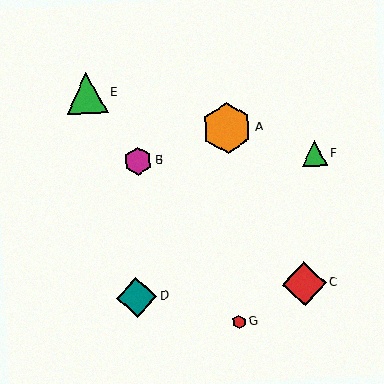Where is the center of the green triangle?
The center of the green triangle is at (314, 154).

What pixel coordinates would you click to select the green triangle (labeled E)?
Click at (87, 93) to select the green triangle E.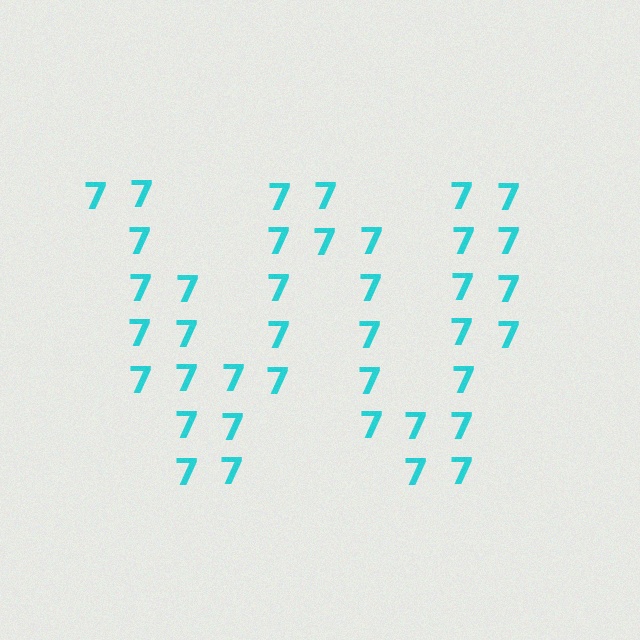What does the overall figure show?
The overall figure shows the letter W.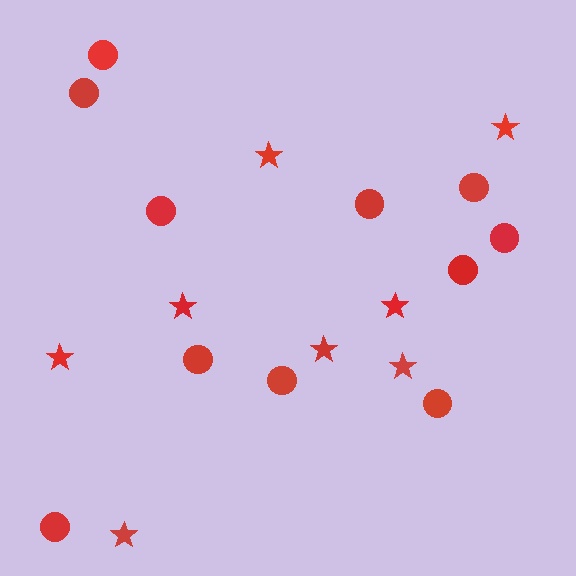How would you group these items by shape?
There are 2 groups: one group of circles (11) and one group of stars (8).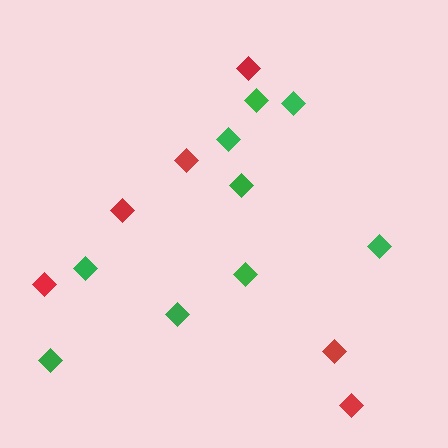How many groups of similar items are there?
There are 2 groups: one group of green diamonds (9) and one group of red diamonds (6).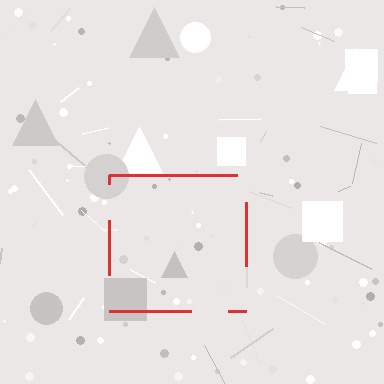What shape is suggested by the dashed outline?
The dashed outline suggests a square.